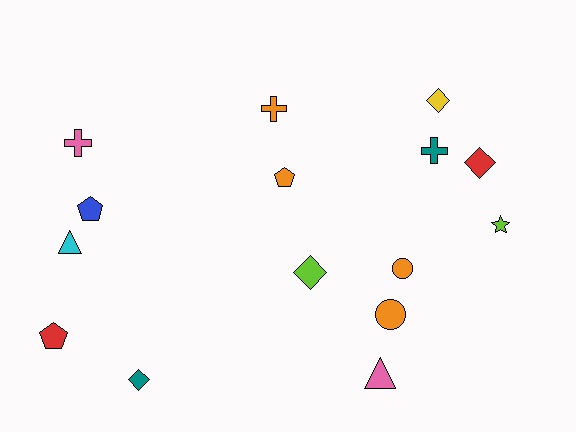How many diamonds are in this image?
There are 4 diamonds.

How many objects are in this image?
There are 15 objects.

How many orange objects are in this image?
There are 4 orange objects.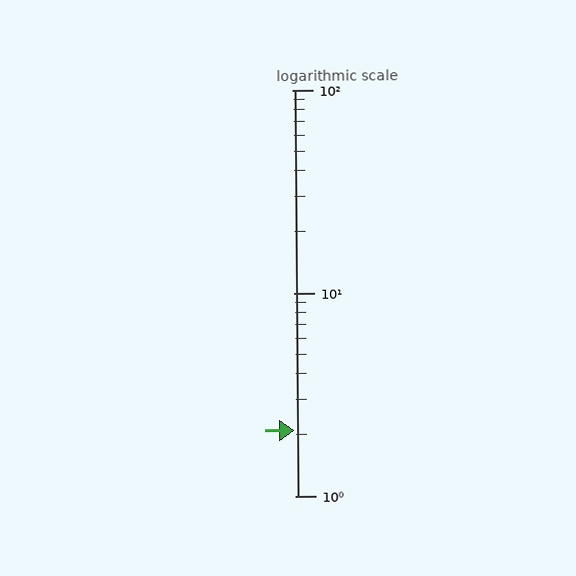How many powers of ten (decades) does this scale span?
The scale spans 2 decades, from 1 to 100.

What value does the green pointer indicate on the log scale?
The pointer indicates approximately 2.1.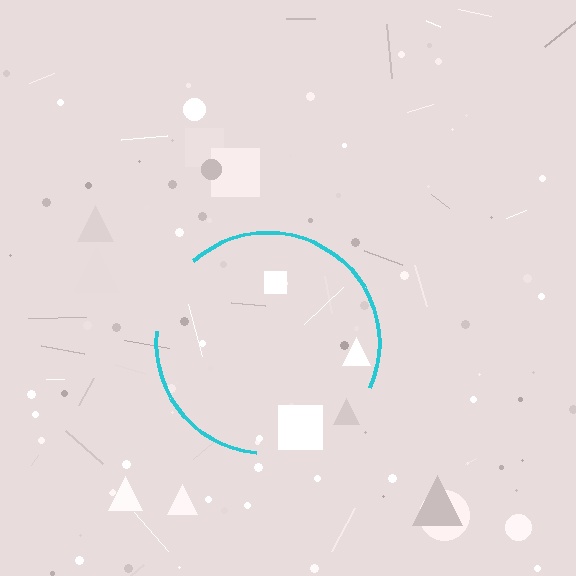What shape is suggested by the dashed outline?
The dashed outline suggests a circle.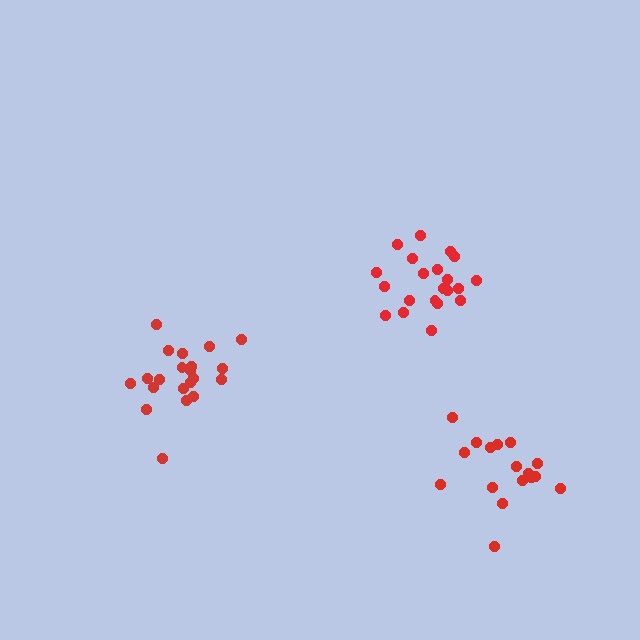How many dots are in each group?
Group 1: 21 dots, Group 2: 21 dots, Group 3: 17 dots (59 total).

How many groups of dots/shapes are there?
There are 3 groups.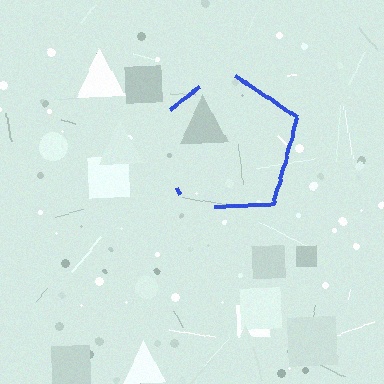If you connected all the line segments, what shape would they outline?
They would outline a pentagon.